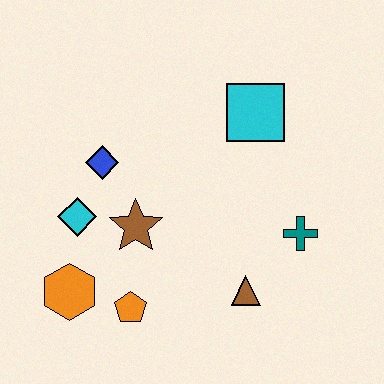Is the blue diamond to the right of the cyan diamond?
Yes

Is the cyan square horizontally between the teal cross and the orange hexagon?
Yes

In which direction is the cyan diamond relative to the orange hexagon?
The cyan diamond is above the orange hexagon.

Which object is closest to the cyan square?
The teal cross is closest to the cyan square.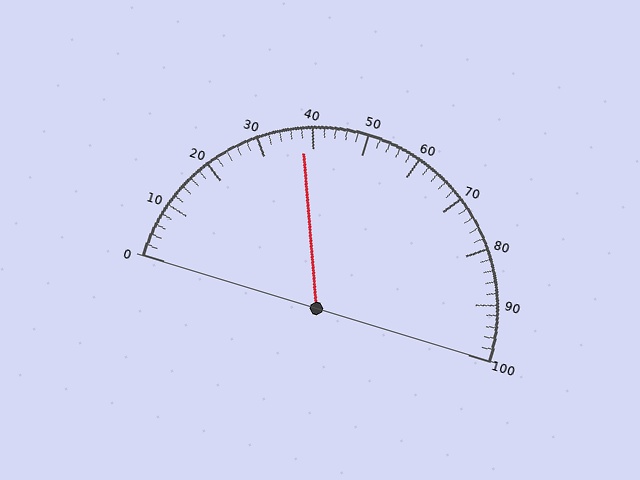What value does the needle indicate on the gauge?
The needle indicates approximately 38.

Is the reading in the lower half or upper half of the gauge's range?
The reading is in the lower half of the range (0 to 100).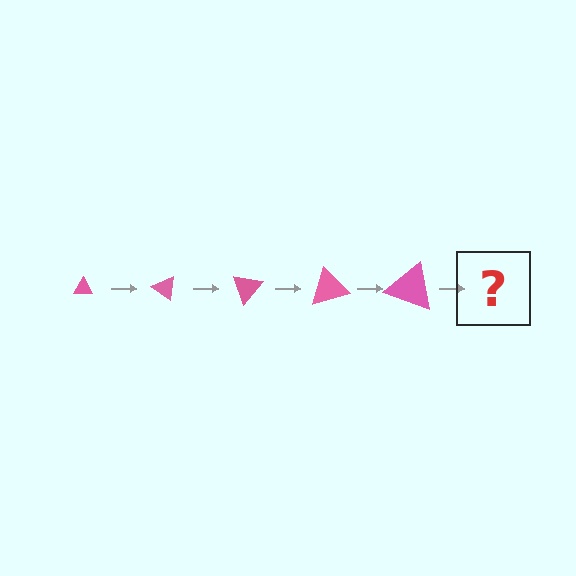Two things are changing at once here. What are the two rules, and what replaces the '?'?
The two rules are that the triangle grows larger each step and it rotates 35 degrees each step. The '?' should be a triangle, larger than the previous one and rotated 175 degrees from the start.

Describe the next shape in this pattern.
It should be a triangle, larger than the previous one and rotated 175 degrees from the start.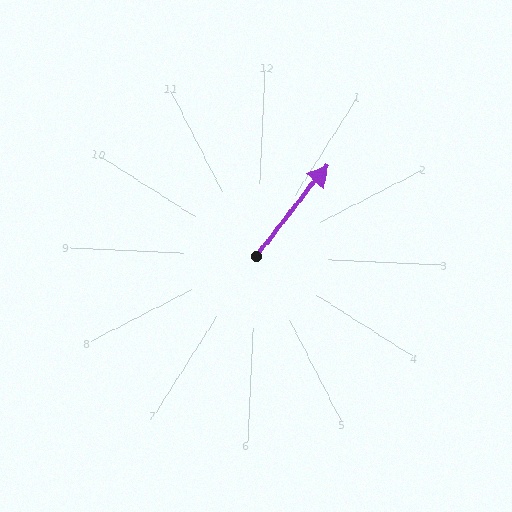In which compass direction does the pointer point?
Northeast.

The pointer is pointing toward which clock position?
Roughly 1 o'clock.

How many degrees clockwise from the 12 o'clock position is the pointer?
Approximately 36 degrees.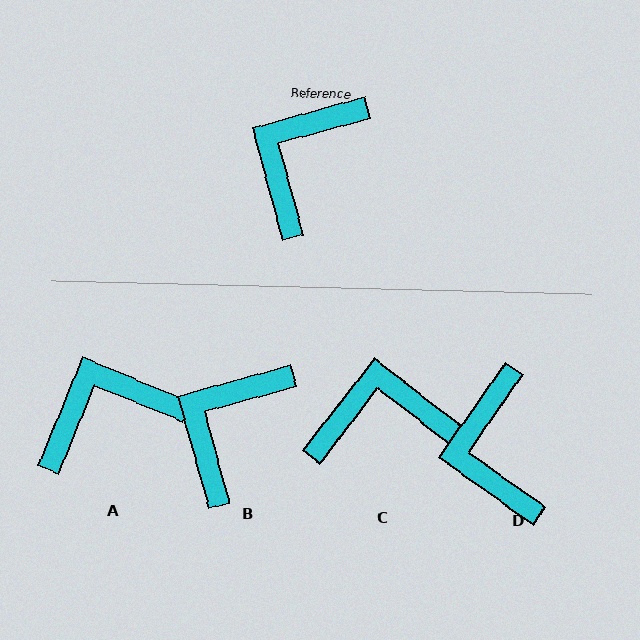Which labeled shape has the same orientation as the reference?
B.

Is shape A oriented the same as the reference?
No, it is off by about 38 degrees.